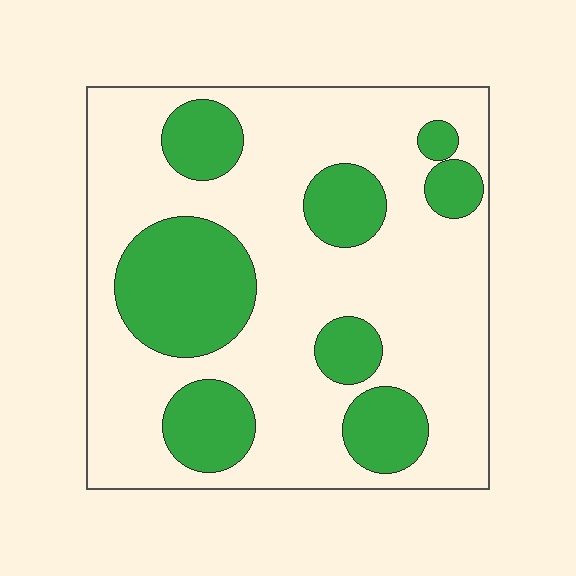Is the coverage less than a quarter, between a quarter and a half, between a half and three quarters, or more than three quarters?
Between a quarter and a half.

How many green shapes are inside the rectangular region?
8.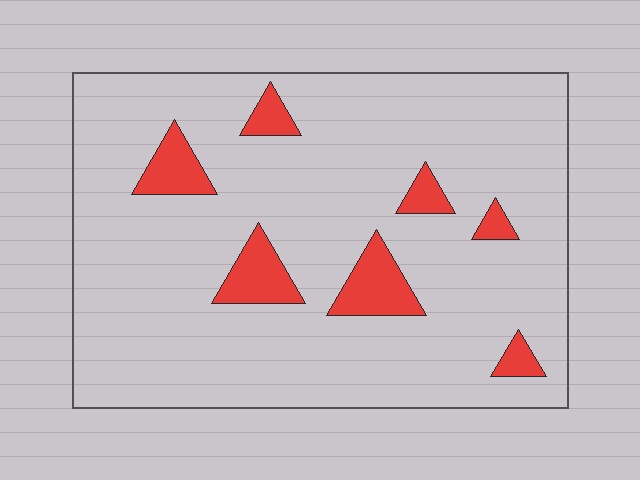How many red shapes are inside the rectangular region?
7.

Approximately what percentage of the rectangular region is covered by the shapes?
Approximately 10%.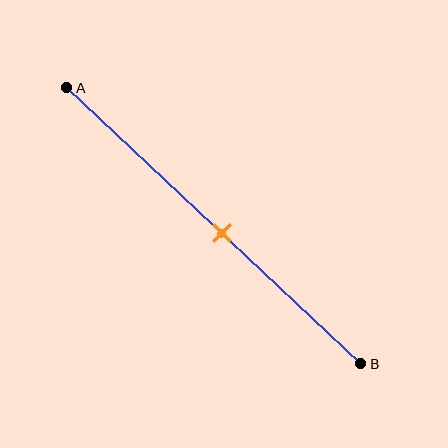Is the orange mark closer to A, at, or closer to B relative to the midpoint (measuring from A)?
The orange mark is approximately at the midpoint of segment AB.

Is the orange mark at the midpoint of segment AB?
Yes, the mark is approximately at the midpoint.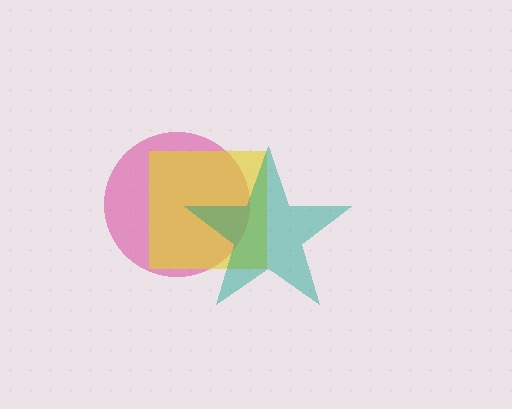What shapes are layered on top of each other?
The layered shapes are: a magenta circle, a yellow square, a teal star.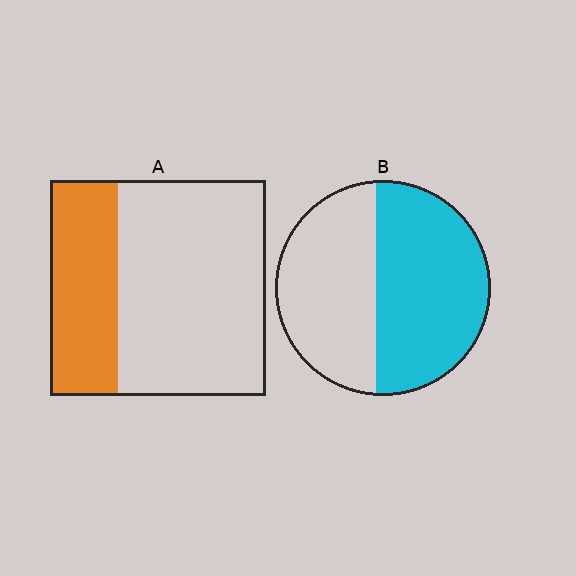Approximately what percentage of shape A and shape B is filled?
A is approximately 30% and B is approximately 55%.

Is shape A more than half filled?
No.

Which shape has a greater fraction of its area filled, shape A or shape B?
Shape B.